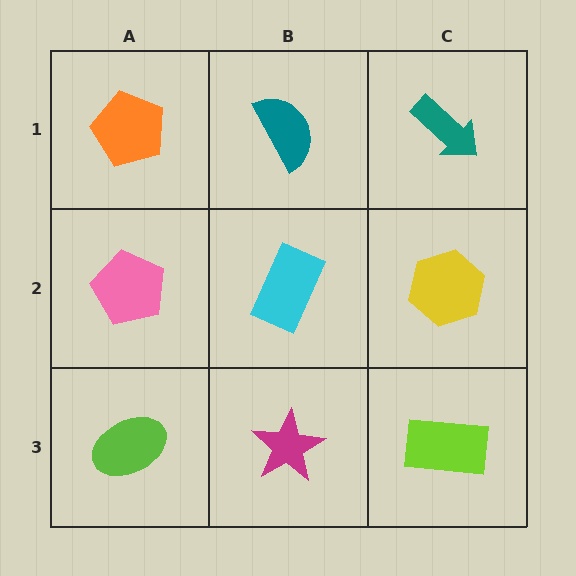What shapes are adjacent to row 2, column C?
A teal arrow (row 1, column C), a lime rectangle (row 3, column C), a cyan rectangle (row 2, column B).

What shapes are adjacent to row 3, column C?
A yellow hexagon (row 2, column C), a magenta star (row 3, column B).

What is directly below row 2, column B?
A magenta star.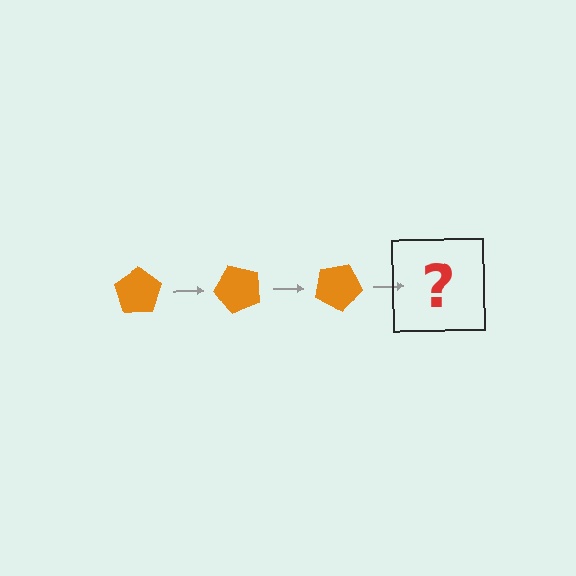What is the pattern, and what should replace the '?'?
The pattern is that the pentagon rotates 50 degrees each step. The '?' should be an orange pentagon rotated 150 degrees.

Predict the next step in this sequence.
The next step is an orange pentagon rotated 150 degrees.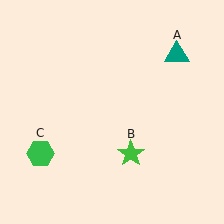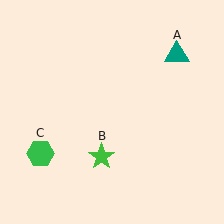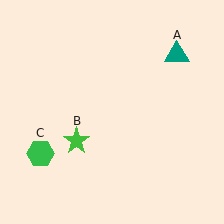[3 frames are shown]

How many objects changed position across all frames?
1 object changed position: green star (object B).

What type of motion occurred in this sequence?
The green star (object B) rotated clockwise around the center of the scene.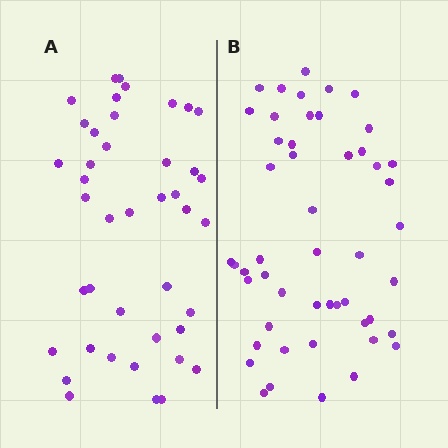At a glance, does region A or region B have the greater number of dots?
Region B (the right region) has more dots.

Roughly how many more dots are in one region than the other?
Region B has roughly 8 or so more dots than region A.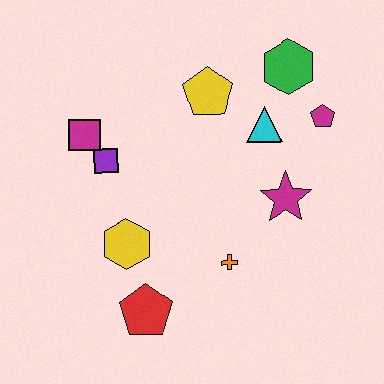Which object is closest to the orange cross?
The magenta star is closest to the orange cross.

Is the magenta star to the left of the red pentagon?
No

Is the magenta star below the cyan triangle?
Yes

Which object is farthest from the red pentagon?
The green hexagon is farthest from the red pentagon.